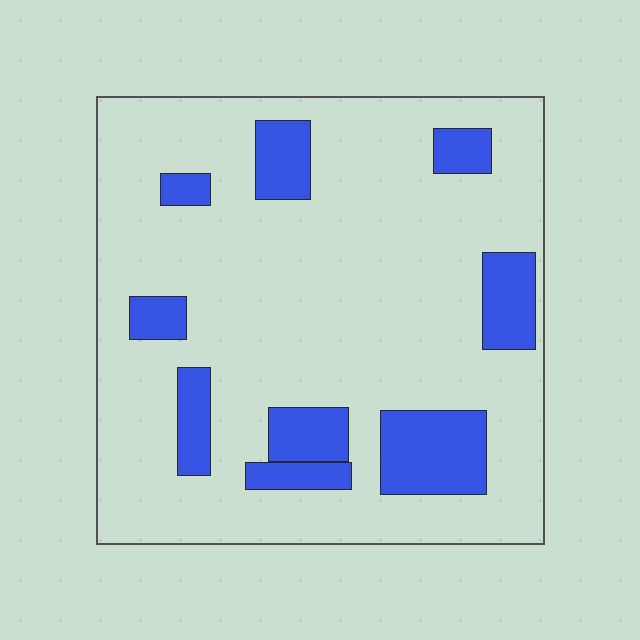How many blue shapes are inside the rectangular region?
9.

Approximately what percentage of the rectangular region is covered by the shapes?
Approximately 20%.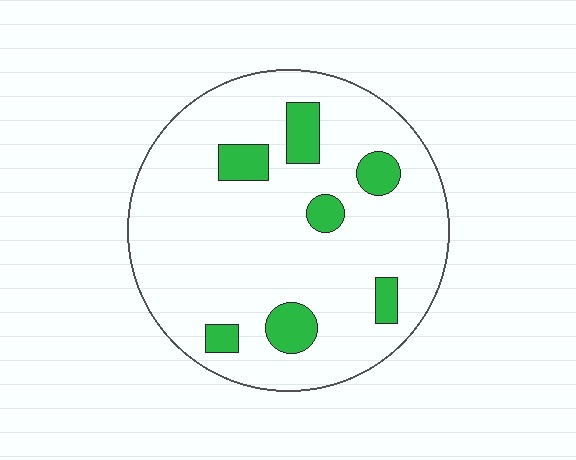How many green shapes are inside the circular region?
7.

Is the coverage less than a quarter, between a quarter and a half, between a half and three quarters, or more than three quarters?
Less than a quarter.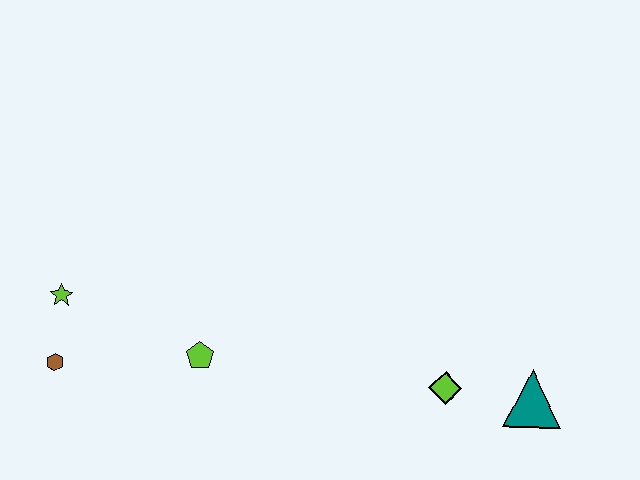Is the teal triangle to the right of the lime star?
Yes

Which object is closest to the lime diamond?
The teal triangle is closest to the lime diamond.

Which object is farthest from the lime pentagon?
The teal triangle is farthest from the lime pentagon.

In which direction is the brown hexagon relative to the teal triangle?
The brown hexagon is to the left of the teal triangle.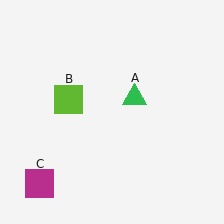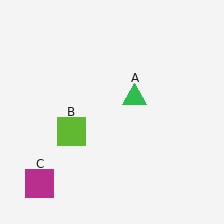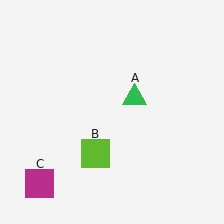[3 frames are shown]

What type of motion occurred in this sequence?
The lime square (object B) rotated counterclockwise around the center of the scene.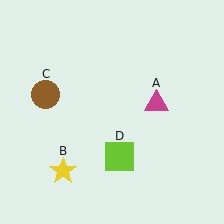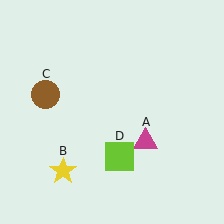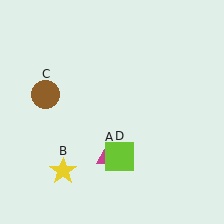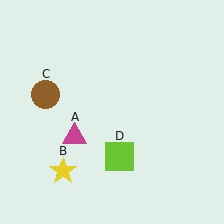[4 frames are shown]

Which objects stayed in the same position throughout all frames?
Yellow star (object B) and brown circle (object C) and lime square (object D) remained stationary.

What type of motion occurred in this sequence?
The magenta triangle (object A) rotated clockwise around the center of the scene.